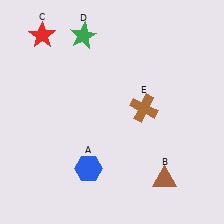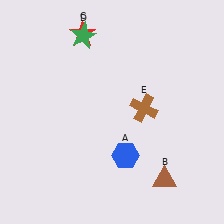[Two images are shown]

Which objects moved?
The objects that moved are: the blue hexagon (A), the red star (C).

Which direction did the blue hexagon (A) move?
The blue hexagon (A) moved right.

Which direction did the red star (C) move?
The red star (C) moved right.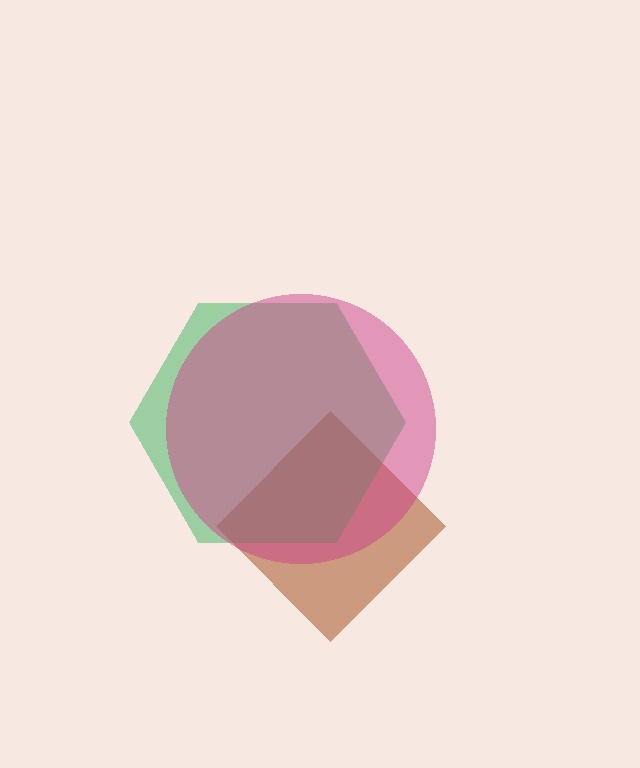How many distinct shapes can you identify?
There are 3 distinct shapes: a brown diamond, a green hexagon, a magenta circle.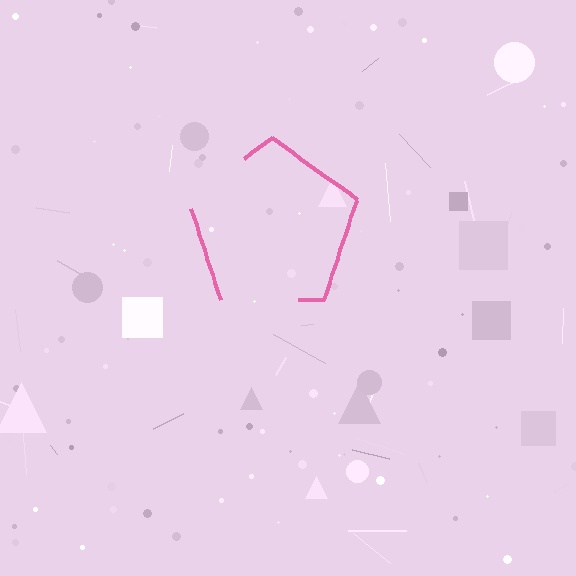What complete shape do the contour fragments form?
The contour fragments form a pentagon.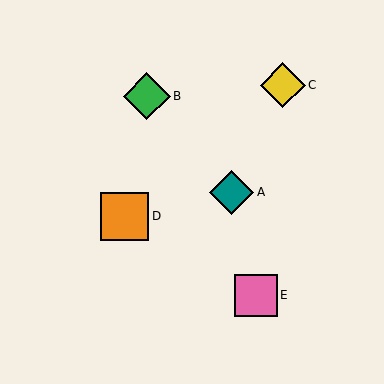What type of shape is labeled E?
Shape E is a pink square.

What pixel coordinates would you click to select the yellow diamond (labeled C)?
Click at (283, 85) to select the yellow diamond C.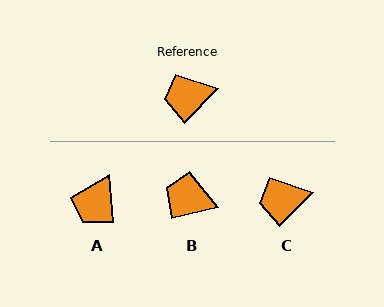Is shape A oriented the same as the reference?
No, it is off by about 49 degrees.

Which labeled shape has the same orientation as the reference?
C.